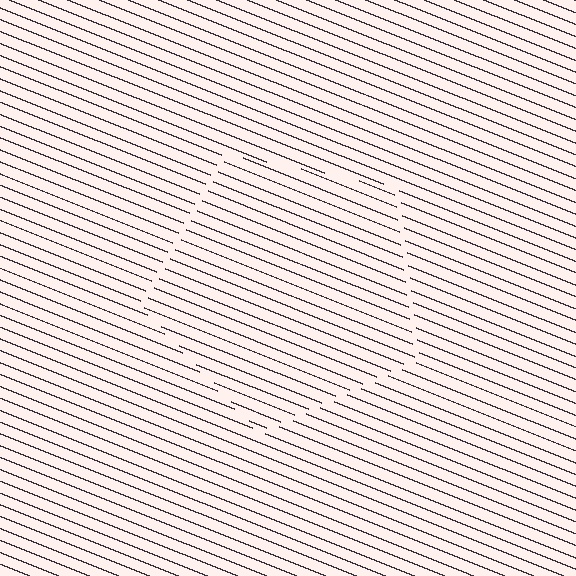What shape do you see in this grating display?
An illusory pentagon. The interior of the shape contains the same grating, shifted by half a period — the contour is defined by the phase discontinuity where line-ends from the inner and outer gratings abut.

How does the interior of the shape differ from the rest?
The interior of the shape contains the same grating, shifted by half a period — the contour is defined by the phase discontinuity where line-ends from the inner and outer gratings abut.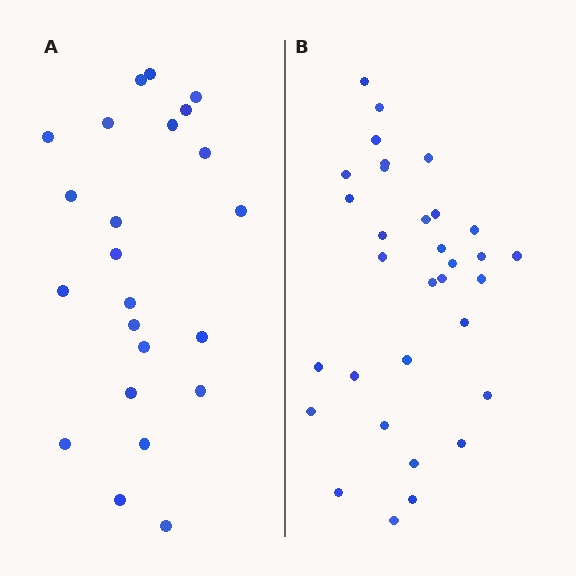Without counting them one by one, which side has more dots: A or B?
Region B (the right region) has more dots.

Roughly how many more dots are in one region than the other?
Region B has roughly 8 or so more dots than region A.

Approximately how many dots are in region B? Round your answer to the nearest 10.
About 30 dots. (The exact count is 32, which rounds to 30.)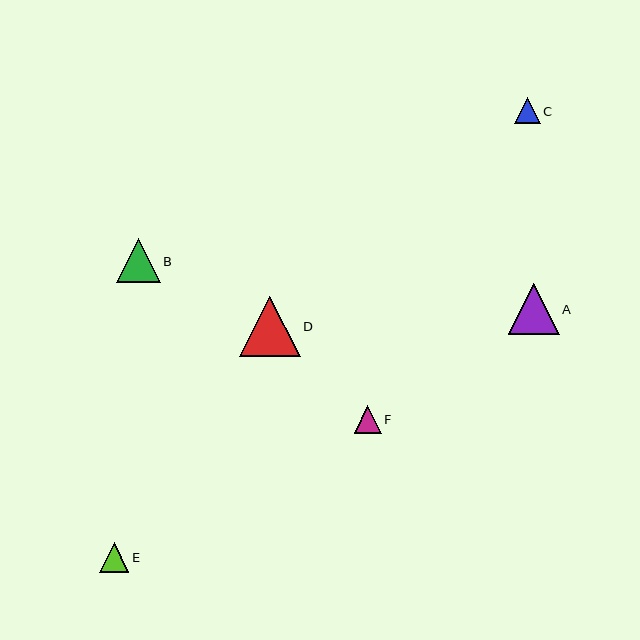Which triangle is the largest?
Triangle D is the largest with a size of approximately 61 pixels.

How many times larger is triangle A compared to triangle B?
Triangle A is approximately 1.2 times the size of triangle B.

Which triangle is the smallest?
Triangle C is the smallest with a size of approximately 26 pixels.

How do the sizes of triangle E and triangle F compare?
Triangle E and triangle F are approximately the same size.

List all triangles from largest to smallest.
From largest to smallest: D, A, B, E, F, C.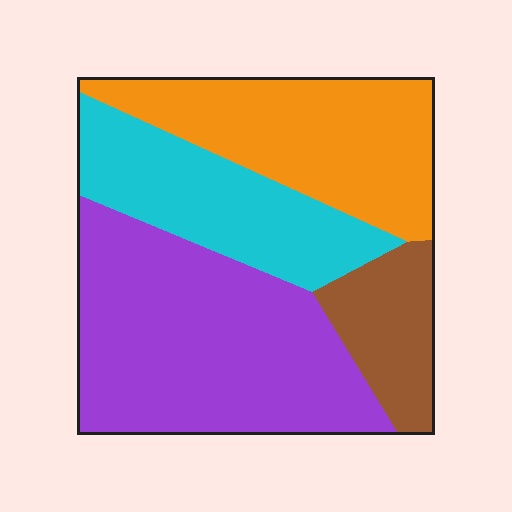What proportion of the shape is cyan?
Cyan takes up between a sixth and a third of the shape.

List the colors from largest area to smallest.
From largest to smallest: purple, orange, cyan, brown.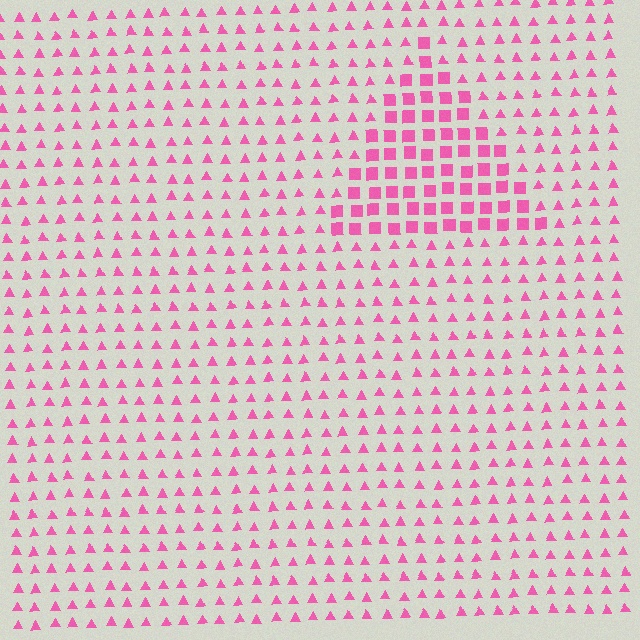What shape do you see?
I see a triangle.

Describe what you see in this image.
The image is filled with small pink elements arranged in a uniform grid. A triangle-shaped region contains squares, while the surrounding area contains triangles. The boundary is defined purely by the change in element shape.